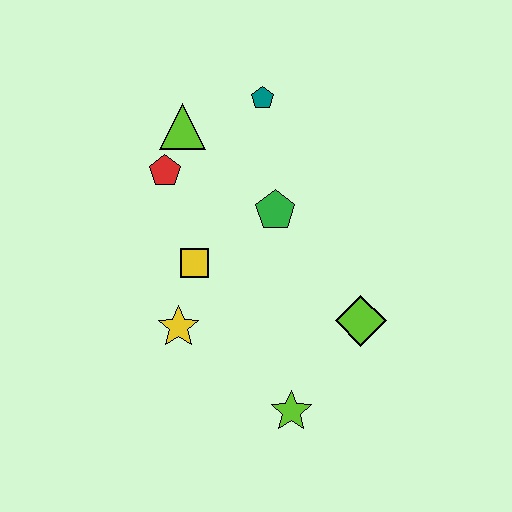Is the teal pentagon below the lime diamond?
No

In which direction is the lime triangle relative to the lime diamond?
The lime triangle is above the lime diamond.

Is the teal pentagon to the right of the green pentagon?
No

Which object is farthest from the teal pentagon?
The lime star is farthest from the teal pentagon.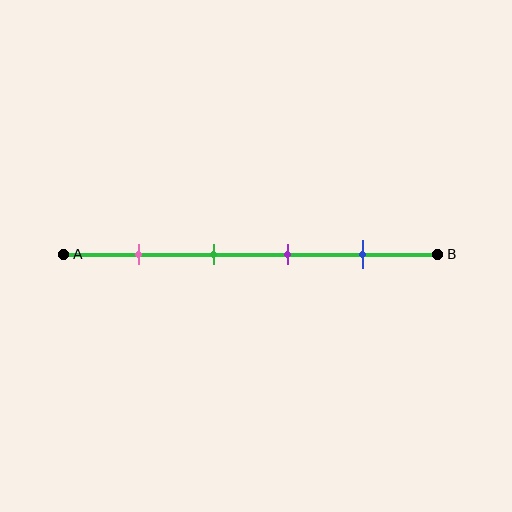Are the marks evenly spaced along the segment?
Yes, the marks are approximately evenly spaced.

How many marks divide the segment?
There are 4 marks dividing the segment.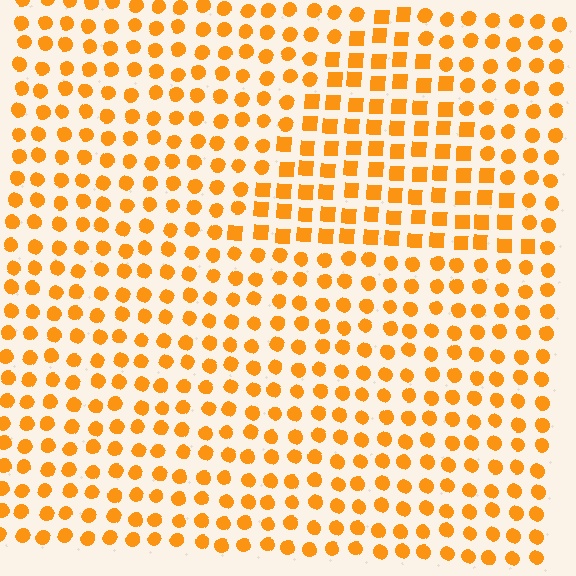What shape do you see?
I see a triangle.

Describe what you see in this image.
The image is filled with small orange elements arranged in a uniform grid. A triangle-shaped region contains squares, while the surrounding area contains circles. The boundary is defined purely by the change in element shape.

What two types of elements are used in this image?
The image uses squares inside the triangle region and circles outside it.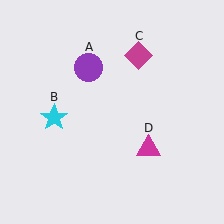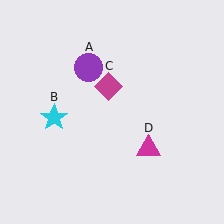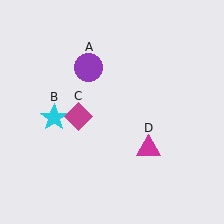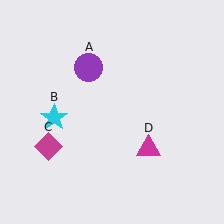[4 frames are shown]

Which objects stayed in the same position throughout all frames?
Purple circle (object A) and cyan star (object B) and magenta triangle (object D) remained stationary.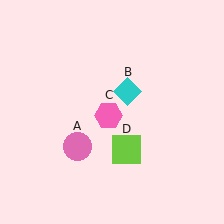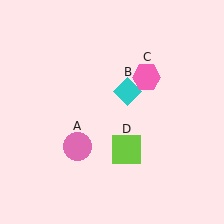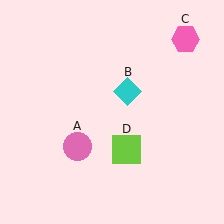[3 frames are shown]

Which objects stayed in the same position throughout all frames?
Pink circle (object A) and cyan diamond (object B) and lime square (object D) remained stationary.